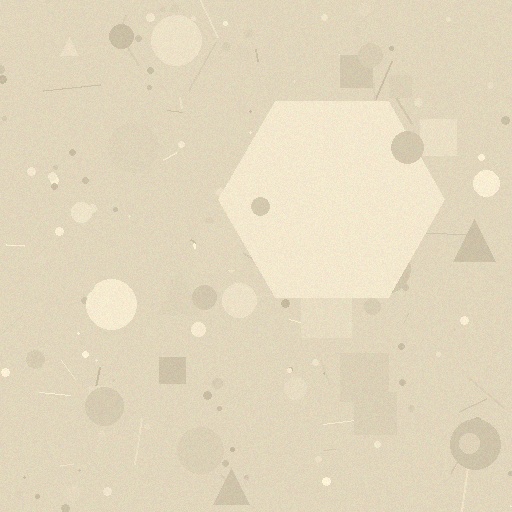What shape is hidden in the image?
A hexagon is hidden in the image.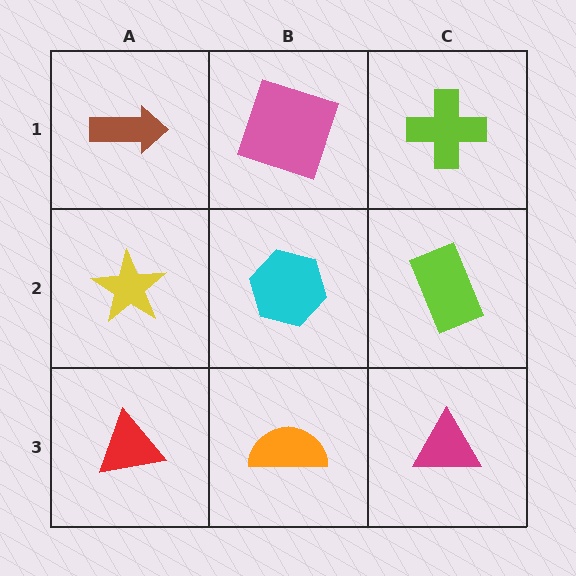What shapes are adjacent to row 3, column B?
A cyan hexagon (row 2, column B), a red triangle (row 3, column A), a magenta triangle (row 3, column C).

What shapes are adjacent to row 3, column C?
A lime rectangle (row 2, column C), an orange semicircle (row 3, column B).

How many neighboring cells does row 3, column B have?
3.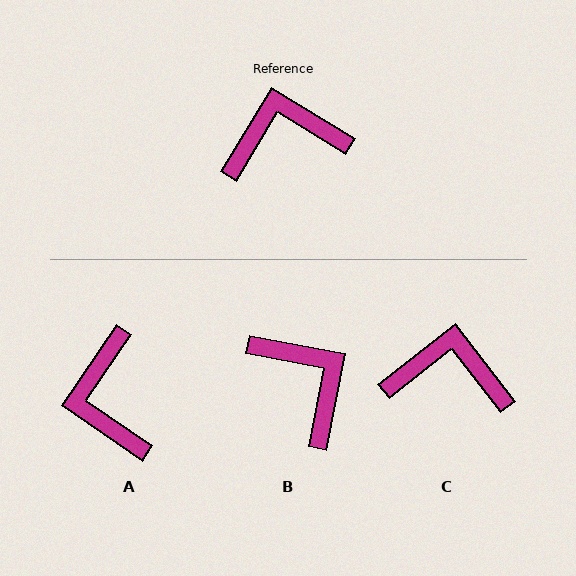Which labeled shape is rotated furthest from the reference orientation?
A, about 87 degrees away.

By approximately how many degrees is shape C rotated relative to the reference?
Approximately 21 degrees clockwise.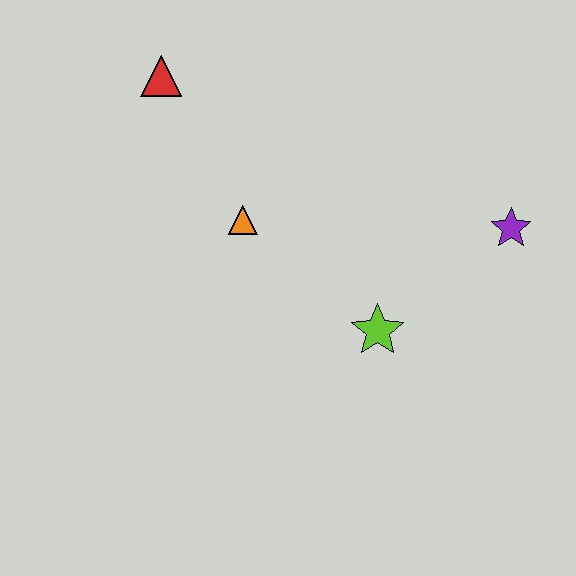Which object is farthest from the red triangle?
The purple star is farthest from the red triangle.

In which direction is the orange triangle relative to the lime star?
The orange triangle is to the left of the lime star.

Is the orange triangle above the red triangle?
No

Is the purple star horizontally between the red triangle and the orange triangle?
No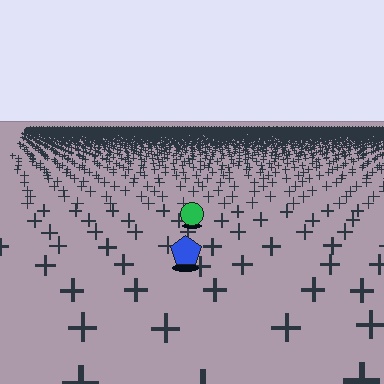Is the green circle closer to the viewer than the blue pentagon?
No. The blue pentagon is closer — you can tell from the texture gradient: the ground texture is coarser near it.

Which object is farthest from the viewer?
The green circle is farthest from the viewer. It appears smaller and the ground texture around it is denser.